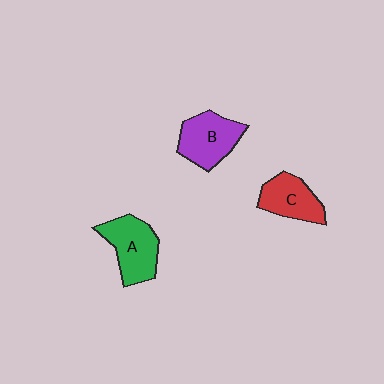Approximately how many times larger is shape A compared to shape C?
Approximately 1.2 times.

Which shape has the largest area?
Shape A (green).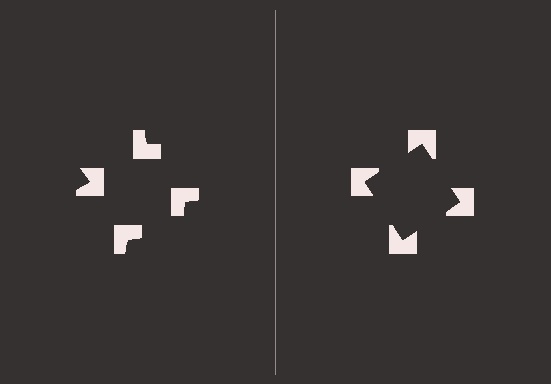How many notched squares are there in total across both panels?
8 — 4 on each side.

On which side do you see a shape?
An illusory square appears on the right side. On the left side the wedge cuts are rotated, so no coherent shape forms.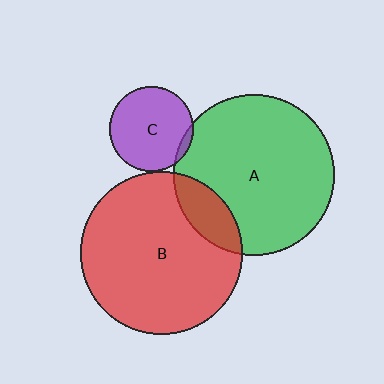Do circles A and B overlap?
Yes.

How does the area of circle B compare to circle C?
Approximately 3.7 times.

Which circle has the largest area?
Circle B (red).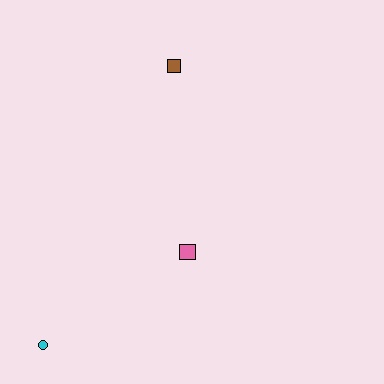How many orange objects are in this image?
There are no orange objects.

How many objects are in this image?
There are 3 objects.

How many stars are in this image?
There are no stars.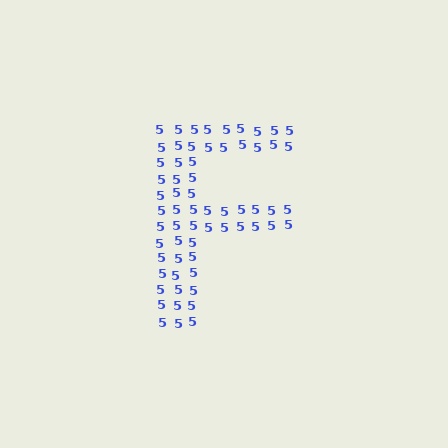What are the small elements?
The small elements are digit 5's.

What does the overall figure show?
The overall figure shows the letter F.